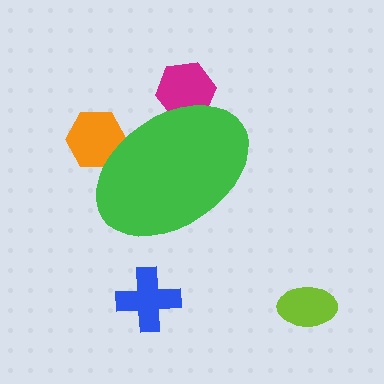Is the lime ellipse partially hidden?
No, the lime ellipse is fully visible.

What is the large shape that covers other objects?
A green ellipse.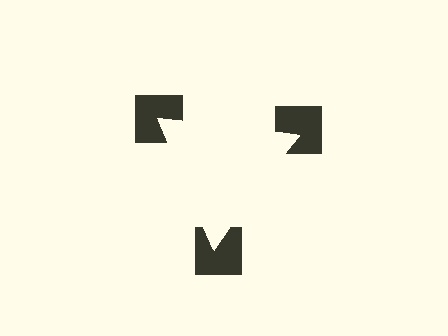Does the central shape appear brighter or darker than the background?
It typically appears slightly brighter than the background, even though no actual brightness change is drawn.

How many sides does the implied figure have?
3 sides.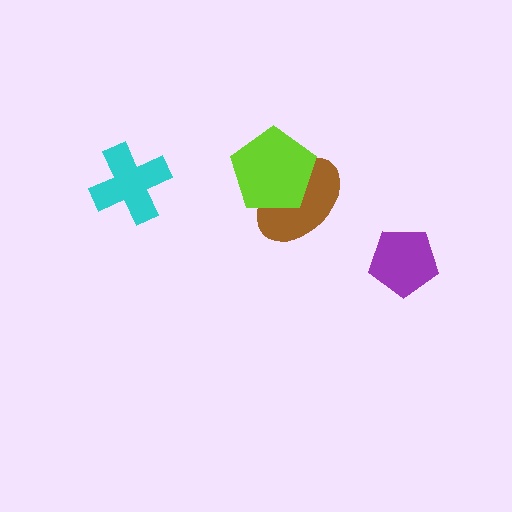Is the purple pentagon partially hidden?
No, no other shape covers it.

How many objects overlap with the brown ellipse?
1 object overlaps with the brown ellipse.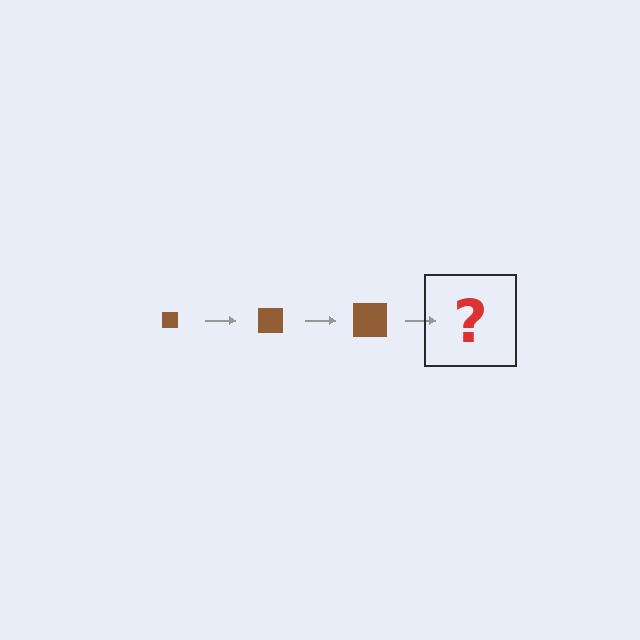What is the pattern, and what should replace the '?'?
The pattern is that the square gets progressively larger each step. The '?' should be a brown square, larger than the previous one.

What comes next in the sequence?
The next element should be a brown square, larger than the previous one.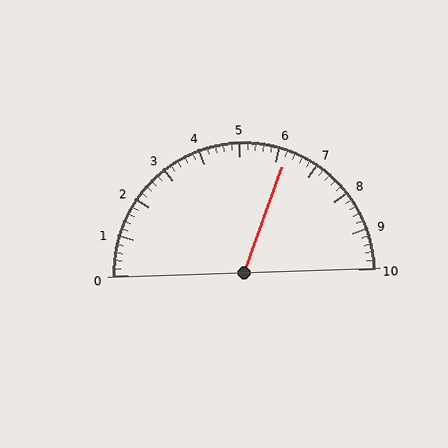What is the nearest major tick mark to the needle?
The nearest major tick mark is 6.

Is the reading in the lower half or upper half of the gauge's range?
The reading is in the upper half of the range (0 to 10).